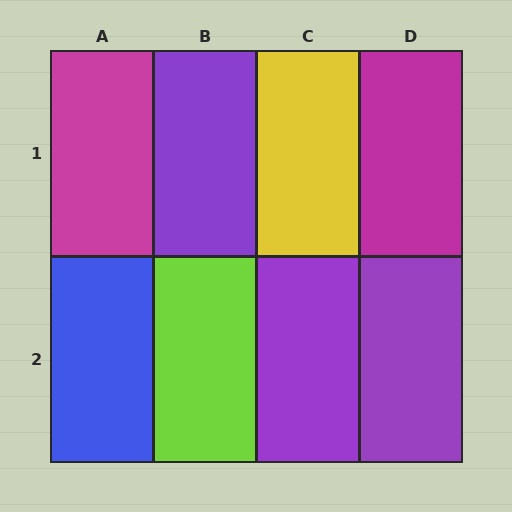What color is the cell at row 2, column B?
Lime.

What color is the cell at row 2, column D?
Purple.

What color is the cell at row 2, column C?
Purple.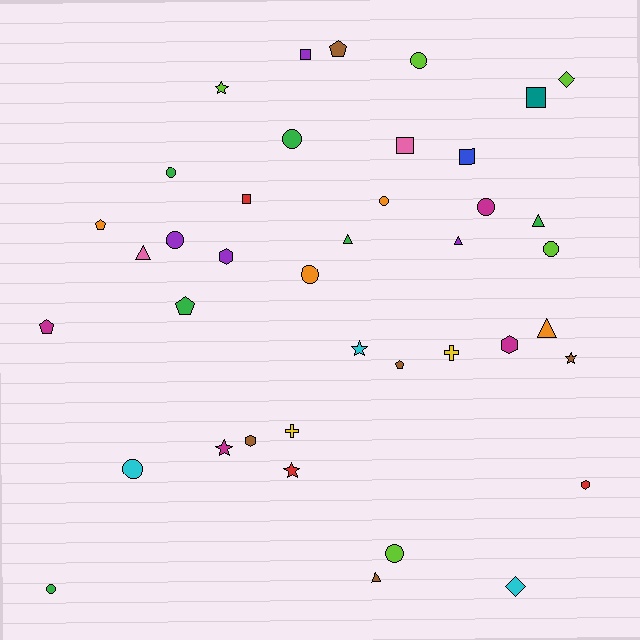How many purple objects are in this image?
There are 4 purple objects.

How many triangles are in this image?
There are 6 triangles.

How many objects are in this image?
There are 40 objects.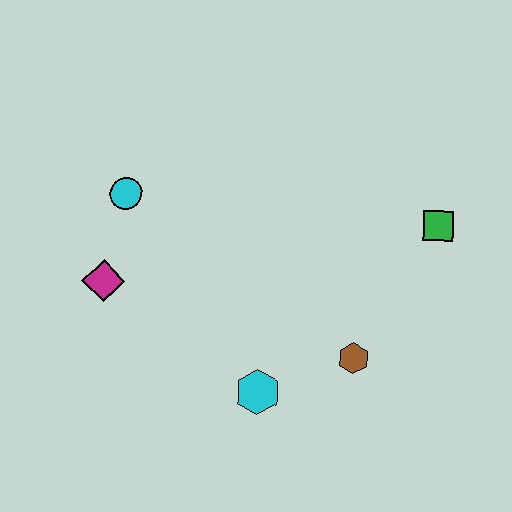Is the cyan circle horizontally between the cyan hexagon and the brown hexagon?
No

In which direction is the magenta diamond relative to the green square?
The magenta diamond is to the left of the green square.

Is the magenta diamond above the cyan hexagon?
Yes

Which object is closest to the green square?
The brown hexagon is closest to the green square.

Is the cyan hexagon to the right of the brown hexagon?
No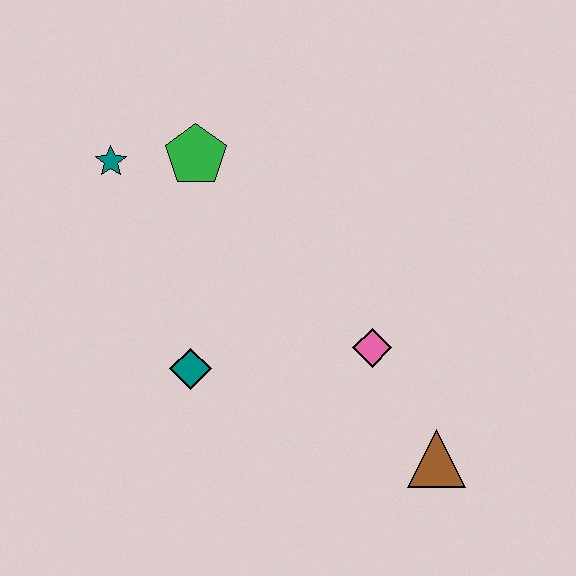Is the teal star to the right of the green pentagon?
No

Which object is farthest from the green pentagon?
The brown triangle is farthest from the green pentagon.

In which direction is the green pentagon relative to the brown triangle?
The green pentagon is above the brown triangle.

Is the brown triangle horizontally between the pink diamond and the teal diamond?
No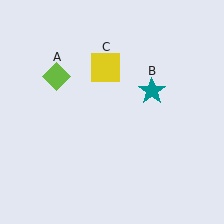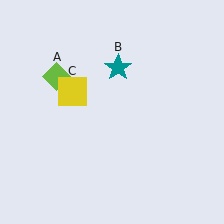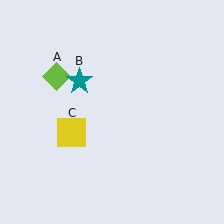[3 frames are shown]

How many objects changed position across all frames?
2 objects changed position: teal star (object B), yellow square (object C).